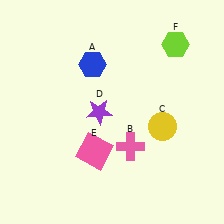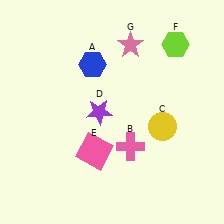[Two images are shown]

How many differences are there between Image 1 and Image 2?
There is 1 difference between the two images.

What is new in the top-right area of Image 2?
A pink star (G) was added in the top-right area of Image 2.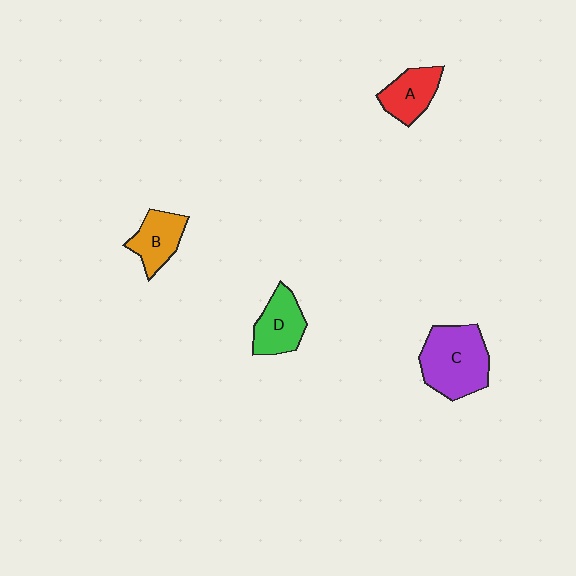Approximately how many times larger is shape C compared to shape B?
Approximately 1.7 times.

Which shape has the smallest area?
Shape A (red).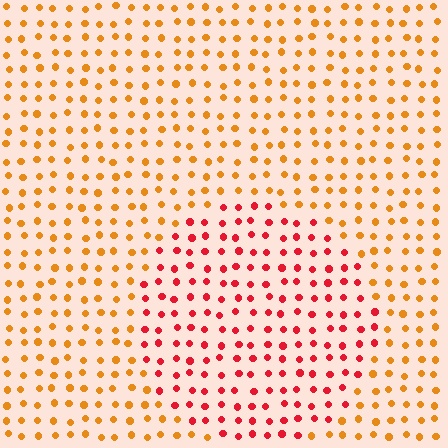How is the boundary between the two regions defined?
The boundary is defined purely by a slight shift in hue (about 41 degrees). Spacing, size, and orientation are identical on both sides.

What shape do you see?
I see a circle.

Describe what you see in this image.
The image is filled with small orange elements in a uniform arrangement. A circle-shaped region is visible where the elements are tinted to a slightly different hue, forming a subtle color boundary.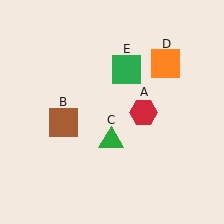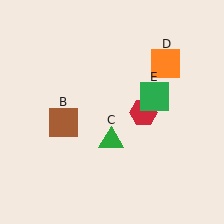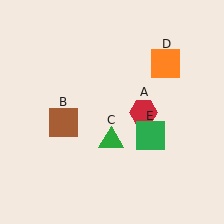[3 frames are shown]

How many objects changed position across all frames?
1 object changed position: green square (object E).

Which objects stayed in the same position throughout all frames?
Red hexagon (object A) and brown square (object B) and green triangle (object C) and orange square (object D) remained stationary.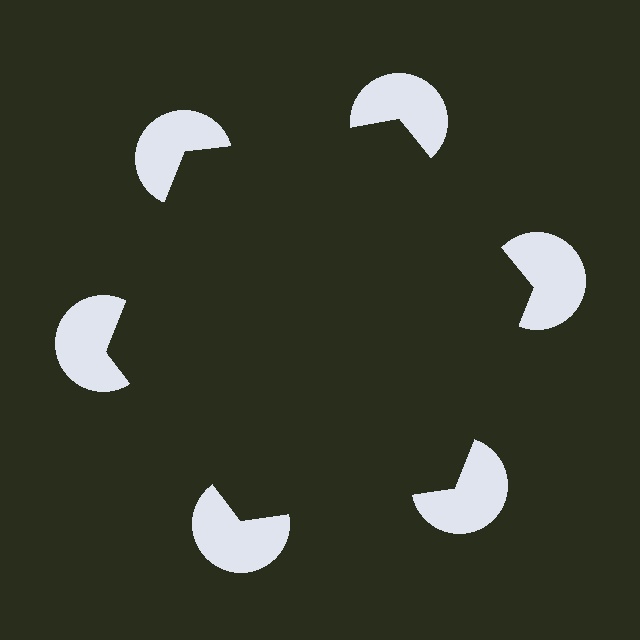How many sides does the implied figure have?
6 sides.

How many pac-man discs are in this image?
There are 6 — one at each vertex of the illusory hexagon.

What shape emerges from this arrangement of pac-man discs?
An illusory hexagon — its edges are inferred from the aligned wedge cuts in the pac-man discs, not physically drawn.